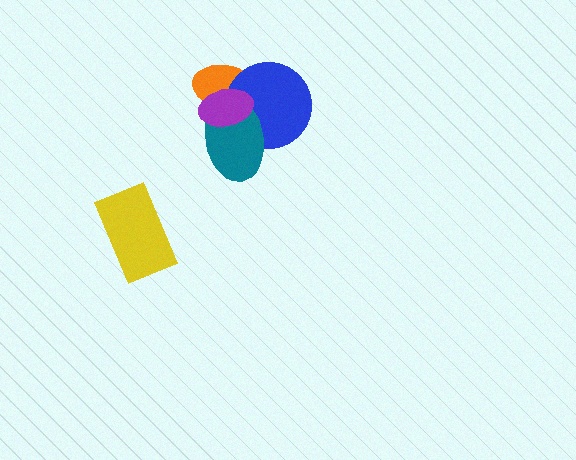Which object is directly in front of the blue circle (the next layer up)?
The teal ellipse is directly in front of the blue circle.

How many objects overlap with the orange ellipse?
3 objects overlap with the orange ellipse.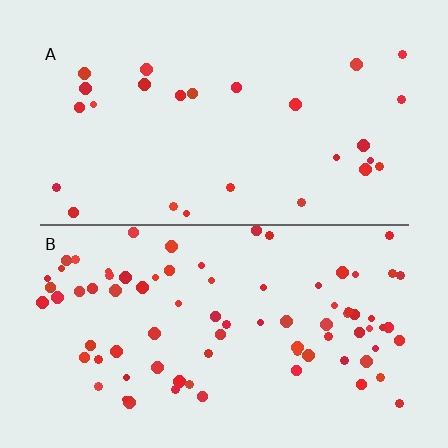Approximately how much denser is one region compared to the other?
Approximately 3.1× — region B over region A.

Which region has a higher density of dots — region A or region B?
B (the bottom).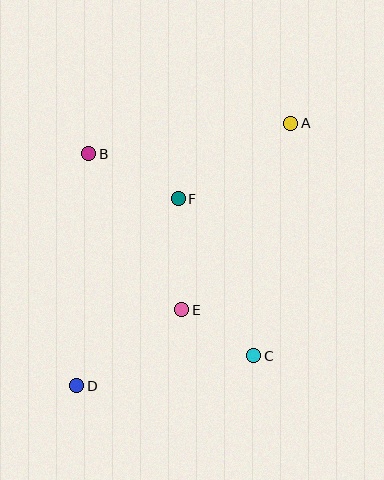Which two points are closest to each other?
Points C and E are closest to each other.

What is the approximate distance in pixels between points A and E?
The distance between A and E is approximately 216 pixels.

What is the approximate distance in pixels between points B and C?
The distance between B and C is approximately 261 pixels.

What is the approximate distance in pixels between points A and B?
The distance between A and B is approximately 204 pixels.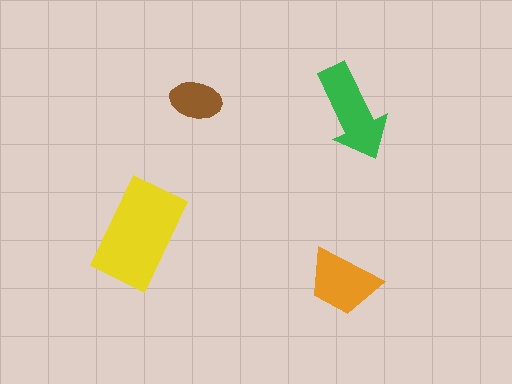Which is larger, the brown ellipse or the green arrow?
The green arrow.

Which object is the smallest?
The brown ellipse.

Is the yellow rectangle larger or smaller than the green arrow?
Larger.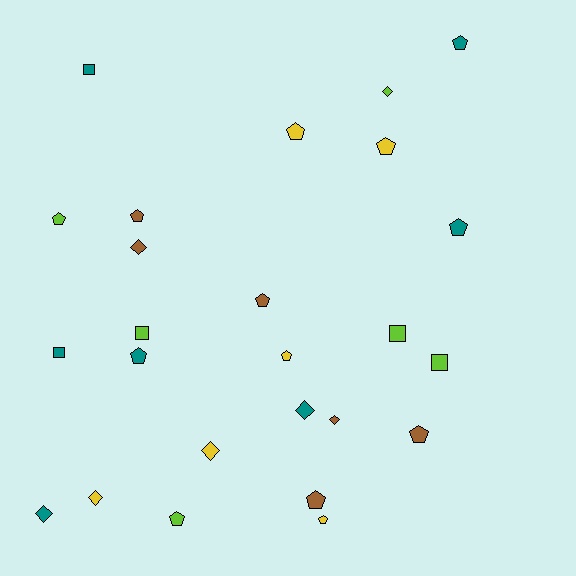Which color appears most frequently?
Teal, with 7 objects.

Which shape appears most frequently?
Pentagon, with 13 objects.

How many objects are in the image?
There are 25 objects.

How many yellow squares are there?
There are no yellow squares.